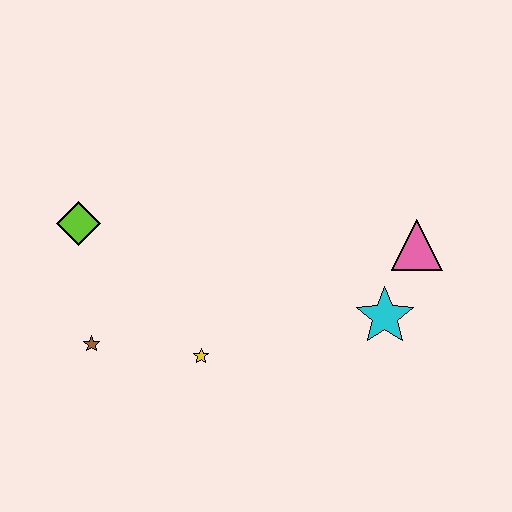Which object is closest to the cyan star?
The pink triangle is closest to the cyan star.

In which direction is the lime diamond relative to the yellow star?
The lime diamond is above the yellow star.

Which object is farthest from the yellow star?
The pink triangle is farthest from the yellow star.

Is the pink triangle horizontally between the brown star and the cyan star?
No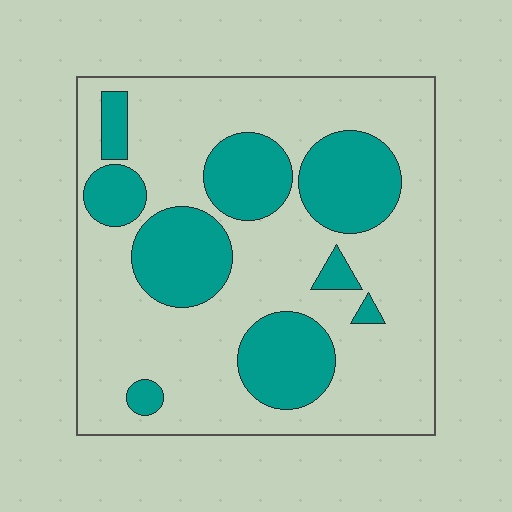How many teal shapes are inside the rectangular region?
9.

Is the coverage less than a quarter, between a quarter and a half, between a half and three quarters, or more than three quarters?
Between a quarter and a half.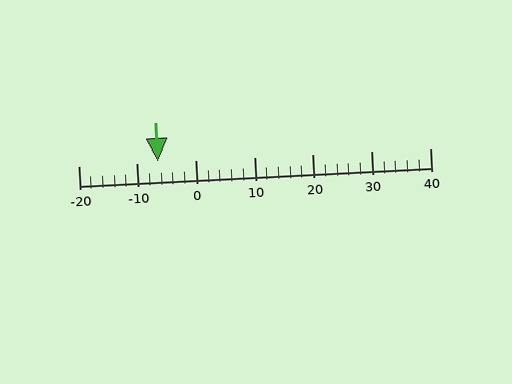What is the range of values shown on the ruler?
The ruler shows values from -20 to 40.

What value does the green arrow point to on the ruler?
The green arrow points to approximately -6.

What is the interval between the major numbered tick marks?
The major tick marks are spaced 10 units apart.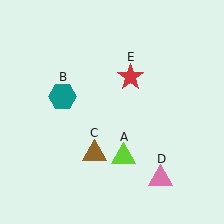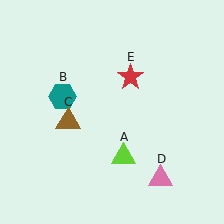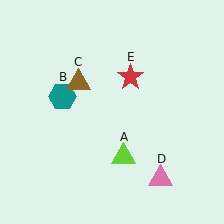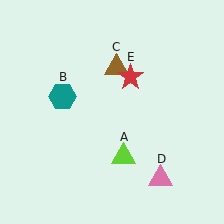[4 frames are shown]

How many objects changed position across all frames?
1 object changed position: brown triangle (object C).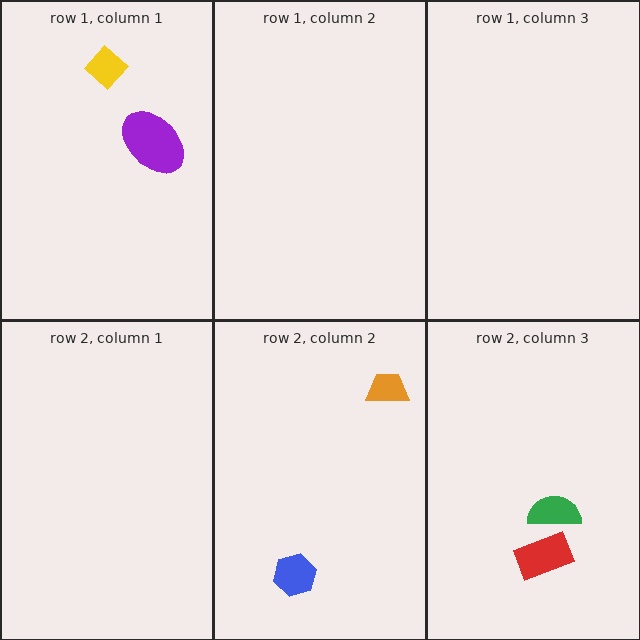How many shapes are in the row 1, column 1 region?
2.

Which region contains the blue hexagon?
The row 2, column 2 region.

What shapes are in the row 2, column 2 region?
The orange trapezoid, the blue hexagon.